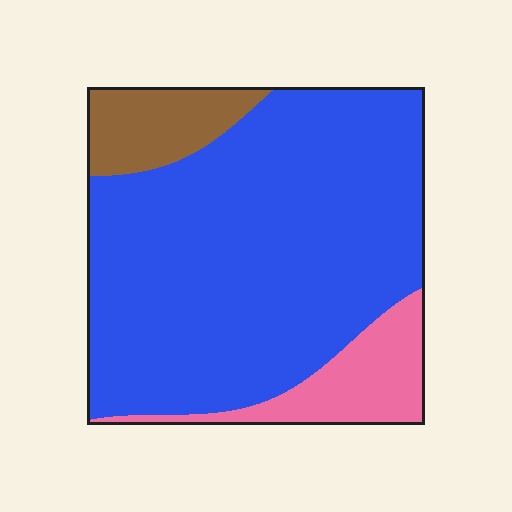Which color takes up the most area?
Blue, at roughly 75%.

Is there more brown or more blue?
Blue.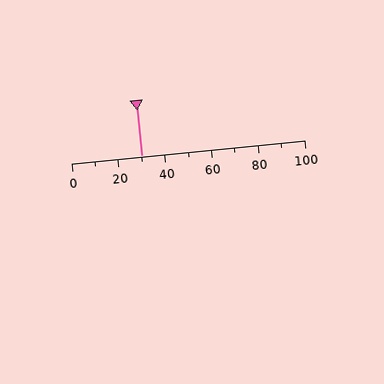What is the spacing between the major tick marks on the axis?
The major ticks are spaced 20 apart.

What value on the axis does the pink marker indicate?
The marker indicates approximately 30.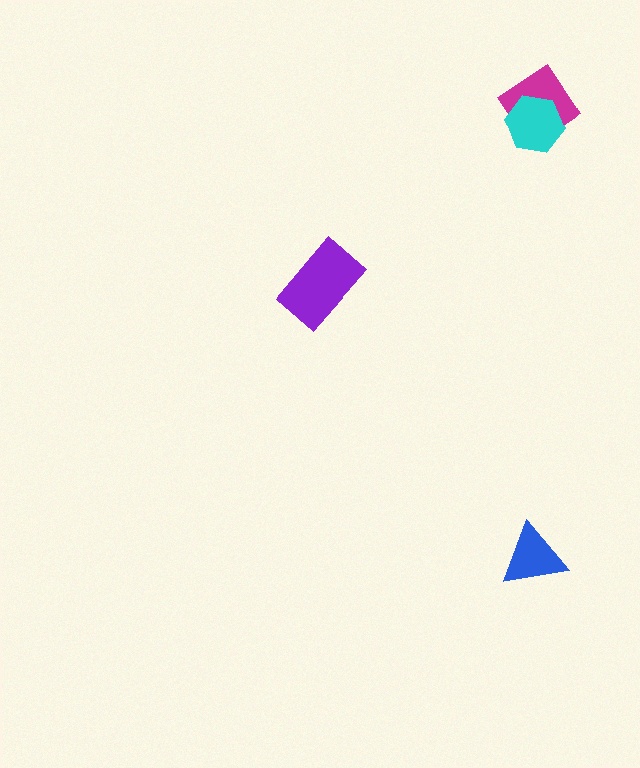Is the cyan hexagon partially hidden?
No, no other shape covers it.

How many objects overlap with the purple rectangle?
0 objects overlap with the purple rectangle.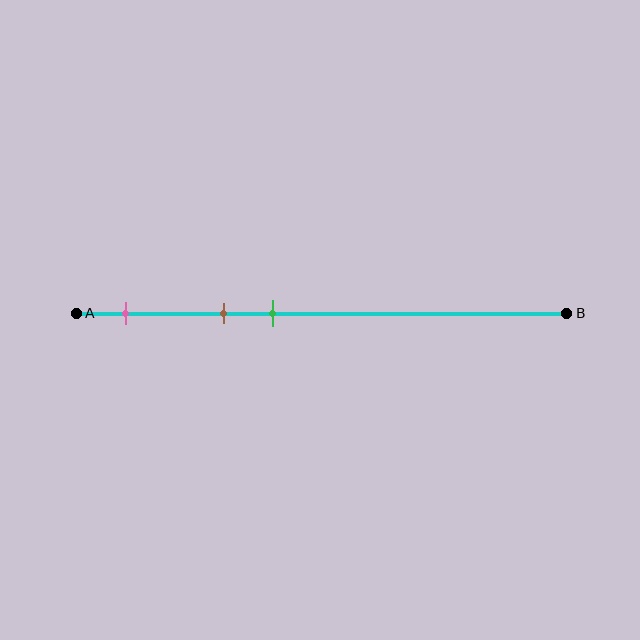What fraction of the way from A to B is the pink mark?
The pink mark is approximately 10% (0.1) of the way from A to B.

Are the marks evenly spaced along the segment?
Yes, the marks are approximately evenly spaced.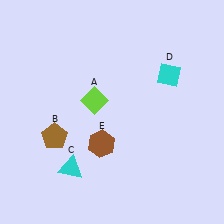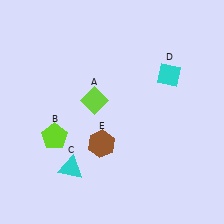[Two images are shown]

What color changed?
The pentagon (B) changed from brown in Image 1 to lime in Image 2.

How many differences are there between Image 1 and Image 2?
There is 1 difference between the two images.